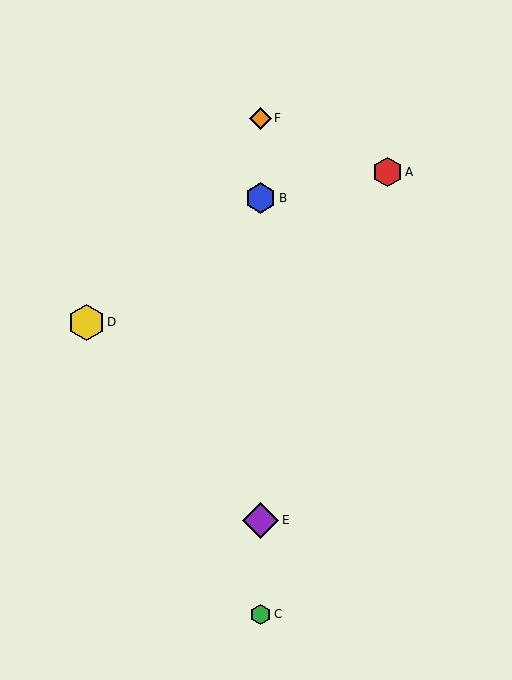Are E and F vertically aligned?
Yes, both are at x≈260.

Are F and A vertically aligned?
No, F is at x≈260 and A is at x≈387.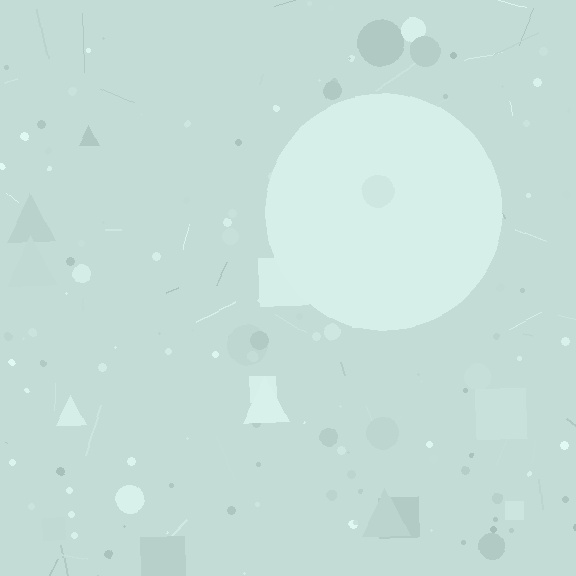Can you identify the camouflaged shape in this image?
The camouflaged shape is a circle.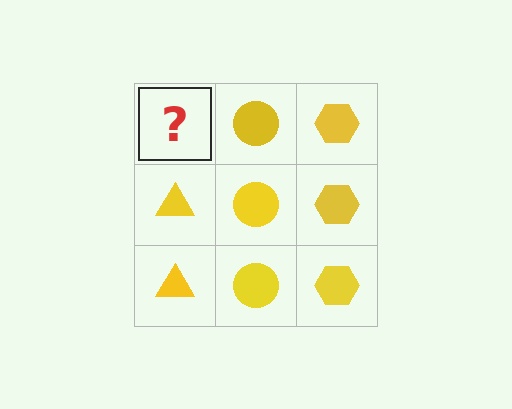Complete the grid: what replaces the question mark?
The question mark should be replaced with a yellow triangle.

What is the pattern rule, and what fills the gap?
The rule is that each column has a consistent shape. The gap should be filled with a yellow triangle.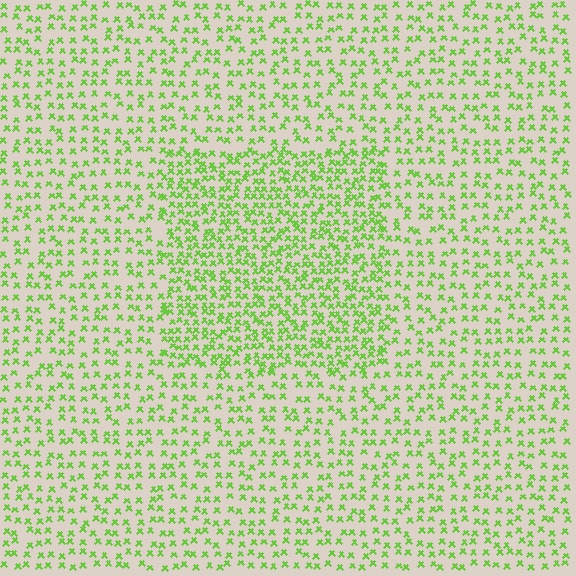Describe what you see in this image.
The image contains small lime elements arranged at two different densities. A rectangle-shaped region is visible where the elements are more densely packed than the surrounding area.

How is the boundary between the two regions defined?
The boundary is defined by a change in element density (approximately 1.8x ratio). All elements are the same color, size, and shape.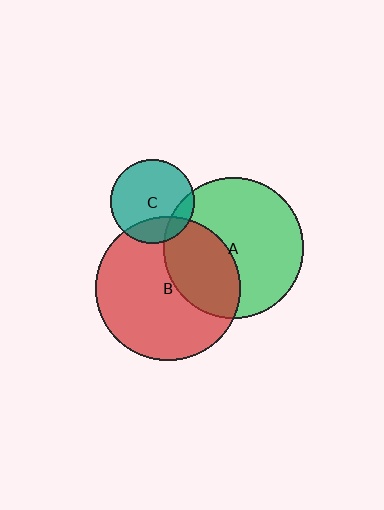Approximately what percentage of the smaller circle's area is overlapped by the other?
Approximately 35%.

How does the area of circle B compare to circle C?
Approximately 2.9 times.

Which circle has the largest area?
Circle B (red).